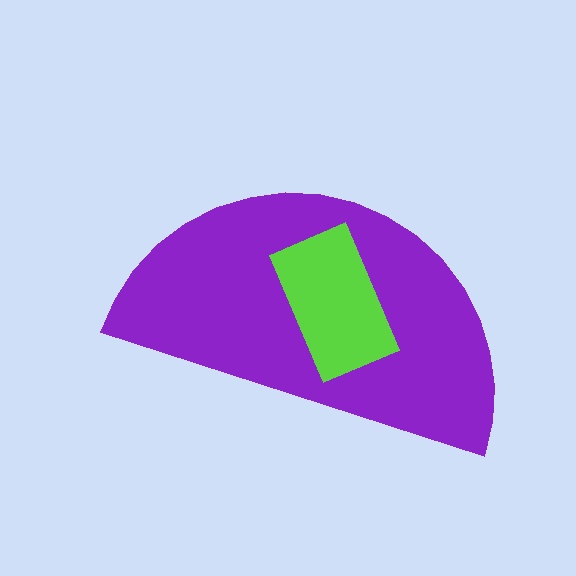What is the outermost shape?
The purple semicircle.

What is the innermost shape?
The lime rectangle.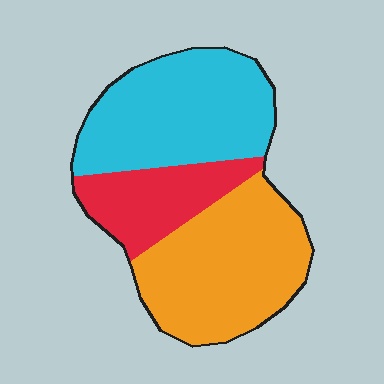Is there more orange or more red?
Orange.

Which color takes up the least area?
Red, at roughly 20%.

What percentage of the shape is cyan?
Cyan takes up about two fifths (2/5) of the shape.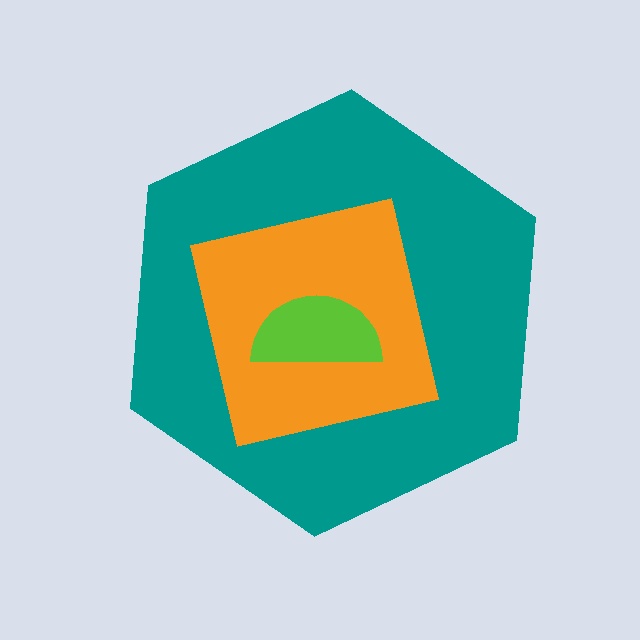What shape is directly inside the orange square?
The lime semicircle.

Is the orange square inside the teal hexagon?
Yes.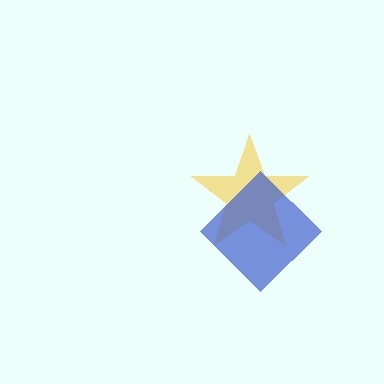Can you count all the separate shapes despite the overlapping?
Yes, there are 2 separate shapes.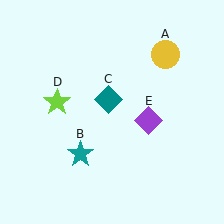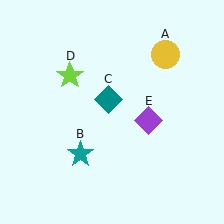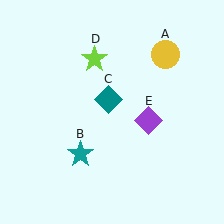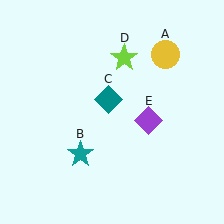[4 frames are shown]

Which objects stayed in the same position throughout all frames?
Yellow circle (object A) and teal star (object B) and teal diamond (object C) and purple diamond (object E) remained stationary.